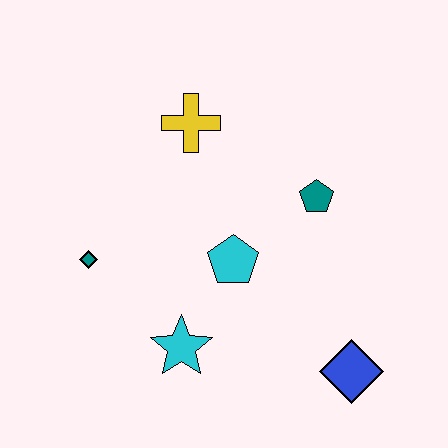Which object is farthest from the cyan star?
The yellow cross is farthest from the cyan star.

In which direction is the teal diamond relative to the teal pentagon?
The teal diamond is to the left of the teal pentagon.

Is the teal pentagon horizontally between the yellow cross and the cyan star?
No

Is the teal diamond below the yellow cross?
Yes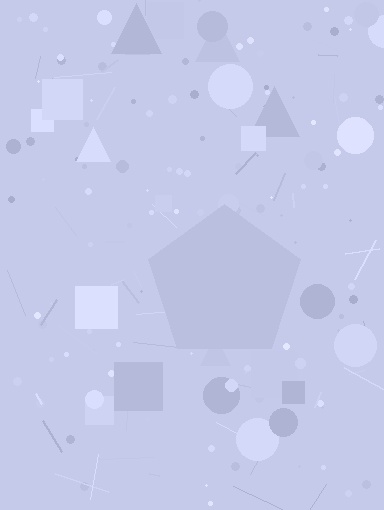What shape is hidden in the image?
A pentagon is hidden in the image.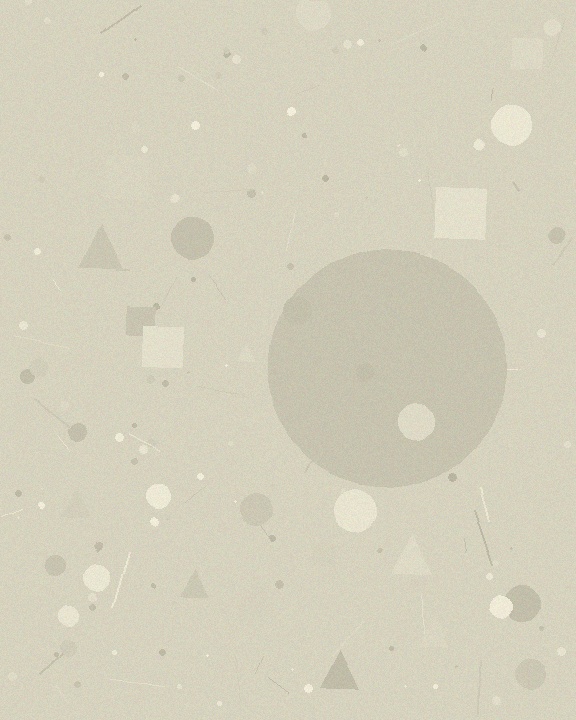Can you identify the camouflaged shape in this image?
The camouflaged shape is a circle.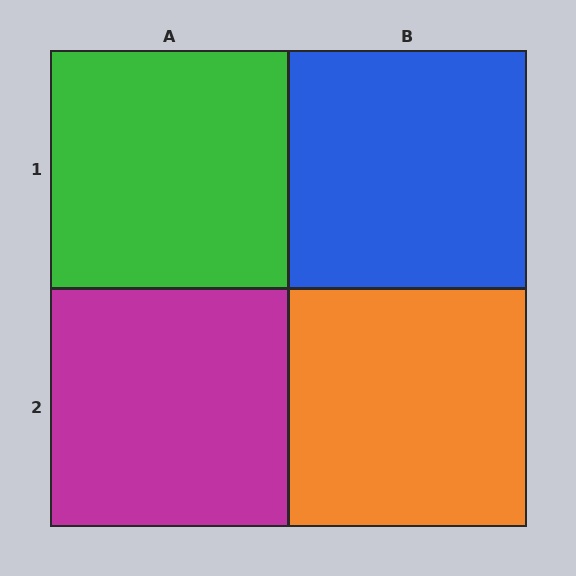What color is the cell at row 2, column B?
Orange.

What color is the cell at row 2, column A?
Magenta.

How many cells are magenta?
1 cell is magenta.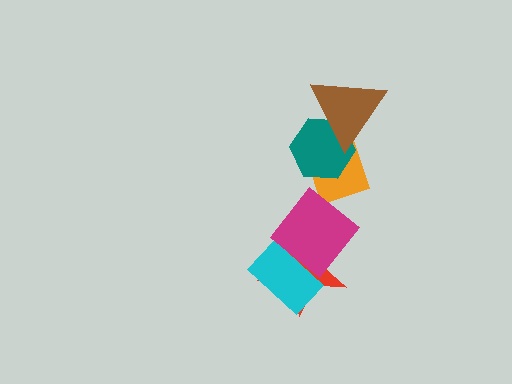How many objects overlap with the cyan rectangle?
2 objects overlap with the cyan rectangle.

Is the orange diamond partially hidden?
Yes, it is partially covered by another shape.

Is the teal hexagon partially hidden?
Yes, it is partially covered by another shape.